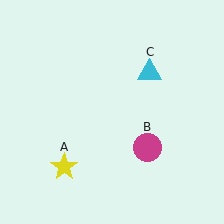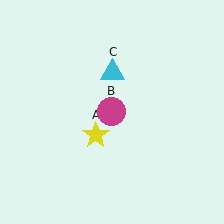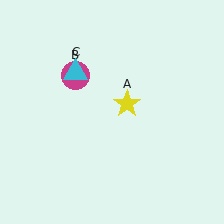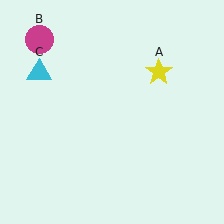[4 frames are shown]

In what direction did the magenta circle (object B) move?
The magenta circle (object B) moved up and to the left.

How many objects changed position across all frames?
3 objects changed position: yellow star (object A), magenta circle (object B), cyan triangle (object C).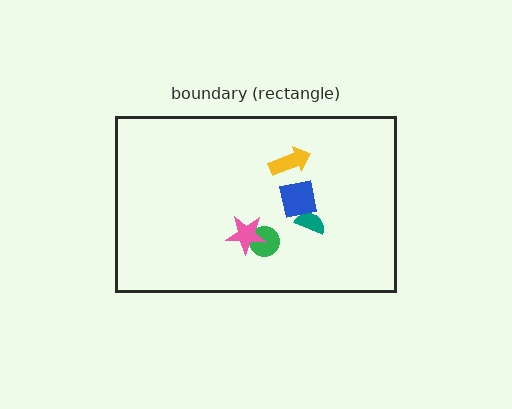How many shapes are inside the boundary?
5 inside, 0 outside.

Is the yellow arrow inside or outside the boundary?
Inside.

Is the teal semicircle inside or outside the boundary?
Inside.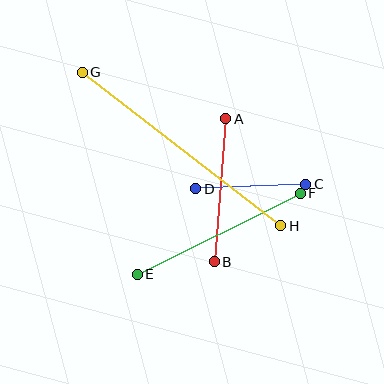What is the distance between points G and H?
The distance is approximately 251 pixels.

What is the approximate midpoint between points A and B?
The midpoint is at approximately (220, 190) pixels.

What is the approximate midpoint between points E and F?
The midpoint is at approximately (219, 234) pixels.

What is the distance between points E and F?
The distance is approximately 182 pixels.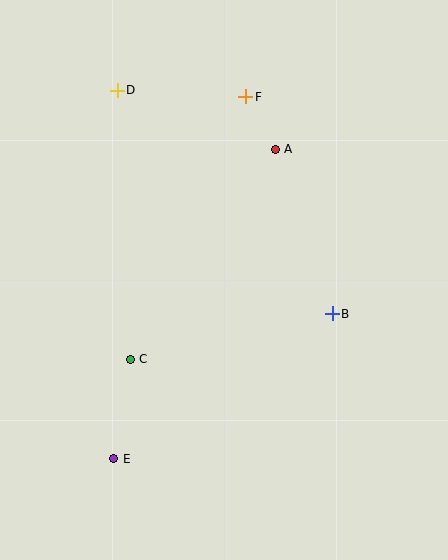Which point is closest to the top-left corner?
Point D is closest to the top-left corner.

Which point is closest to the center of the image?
Point B at (332, 314) is closest to the center.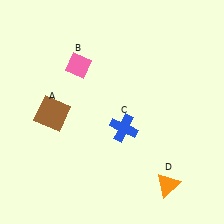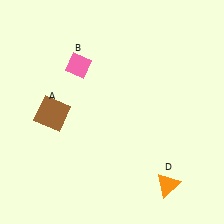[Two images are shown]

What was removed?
The blue cross (C) was removed in Image 2.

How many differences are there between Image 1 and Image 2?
There is 1 difference between the two images.